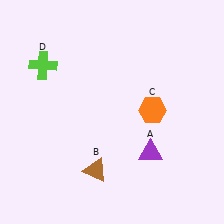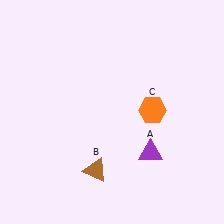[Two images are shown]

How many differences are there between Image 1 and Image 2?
There is 1 difference between the two images.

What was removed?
The lime cross (D) was removed in Image 2.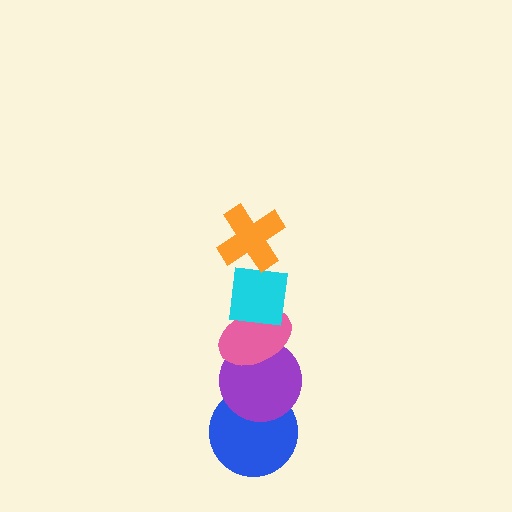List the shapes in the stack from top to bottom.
From top to bottom: the orange cross, the cyan square, the pink ellipse, the purple circle, the blue circle.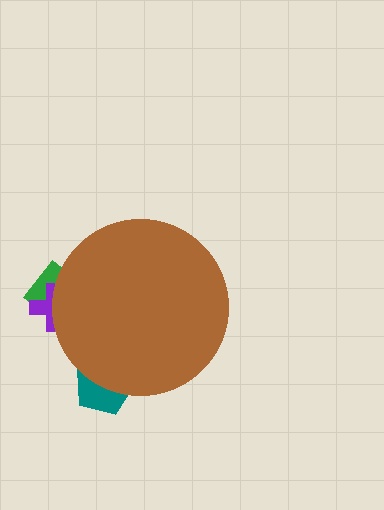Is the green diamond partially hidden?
Yes, the green diamond is partially hidden behind the brown circle.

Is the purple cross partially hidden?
Yes, the purple cross is partially hidden behind the brown circle.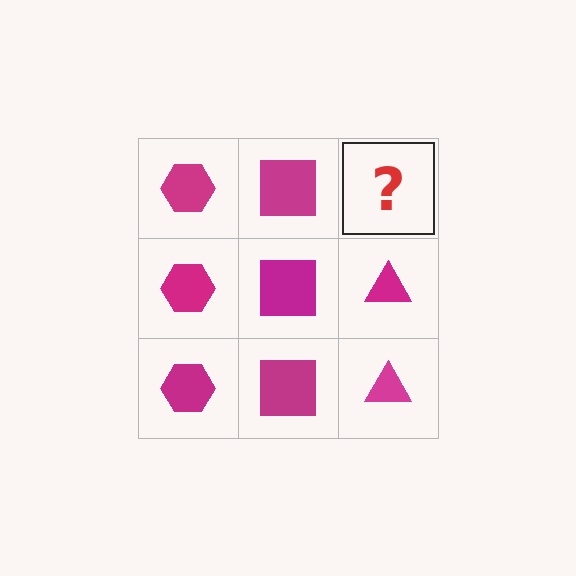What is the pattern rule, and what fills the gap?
The rule is that each column has a consistent shape. The gap should be filled with a magenta triangle.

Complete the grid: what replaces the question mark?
The question mark should be replaced with a magenta triangle.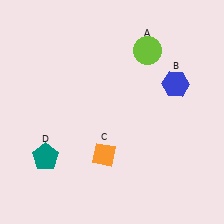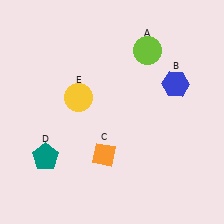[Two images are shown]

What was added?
A yellow circle (E) was added in Image 2.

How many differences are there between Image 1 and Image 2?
There is 1 difference between the two images.